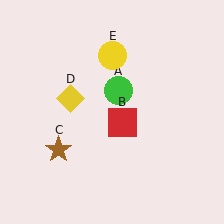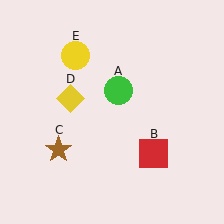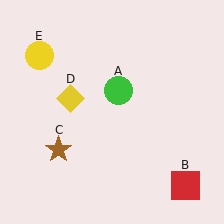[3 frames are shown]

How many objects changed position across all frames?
2 objects changed position: red square (object B), yellow circle (object E).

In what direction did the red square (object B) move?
The red square (object B) moved down and to the right.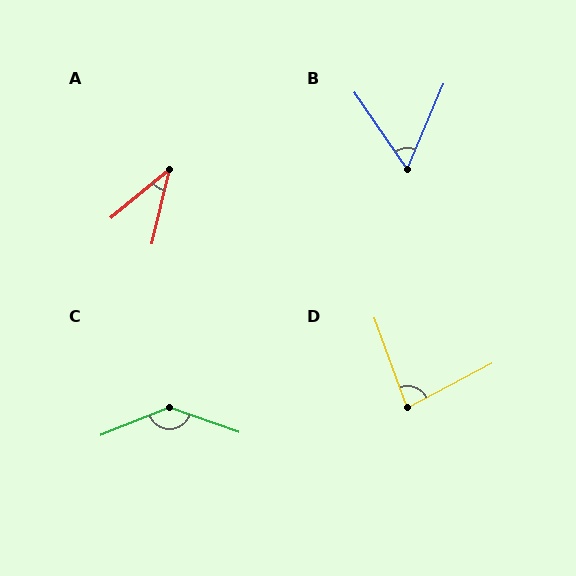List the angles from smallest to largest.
A (37°), B (58°), D (82°), C (139°).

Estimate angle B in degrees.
Approximately 58 degrees.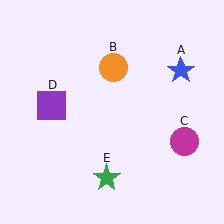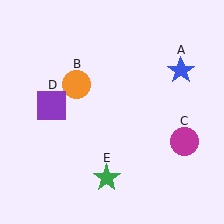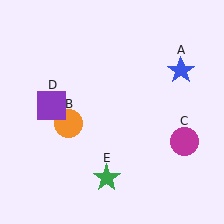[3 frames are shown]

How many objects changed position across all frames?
1 object changed position: orange circle (object B).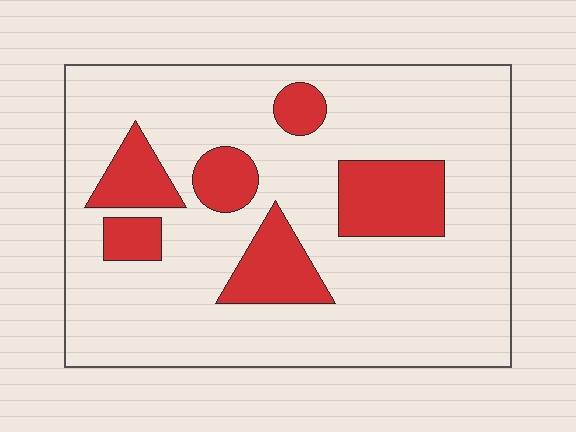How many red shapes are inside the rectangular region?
6.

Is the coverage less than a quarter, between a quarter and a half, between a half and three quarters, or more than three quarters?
Less than a quarter.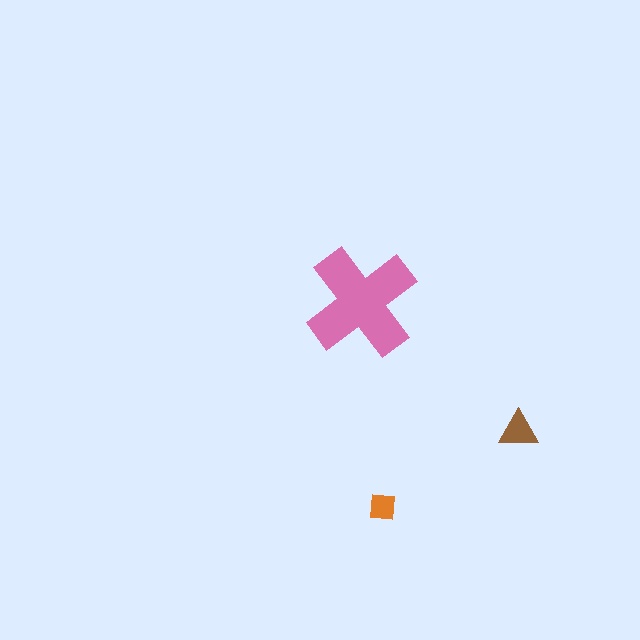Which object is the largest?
The pink cross.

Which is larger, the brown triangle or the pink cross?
The pink cross.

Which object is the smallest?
The orange square.